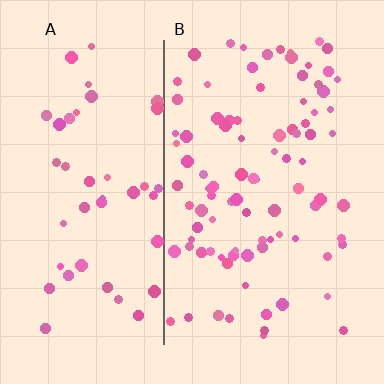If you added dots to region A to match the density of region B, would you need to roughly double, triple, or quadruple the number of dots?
Approximately double.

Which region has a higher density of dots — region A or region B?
B (the right).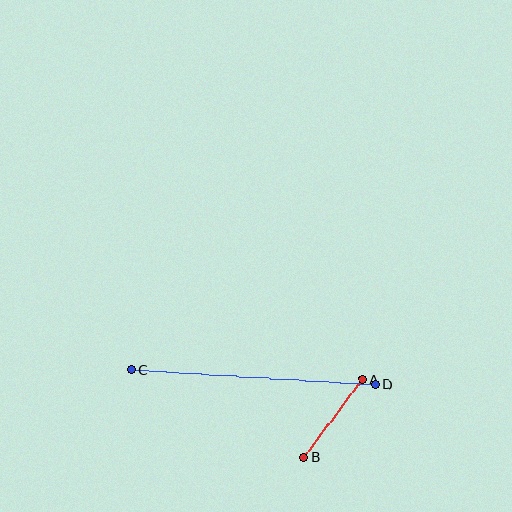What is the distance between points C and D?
The distance is approximately 244 pixels.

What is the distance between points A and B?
The distance is approximately 97 pixels.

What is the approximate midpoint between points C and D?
The midpoint is at approximately (253, 377) pixels.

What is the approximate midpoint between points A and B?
The midpoint is at approximately (333, 418) pixels.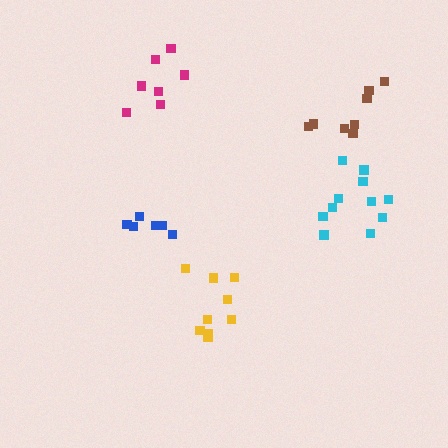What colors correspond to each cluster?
The clusters are colored: blue, brown, yellow, cyan, magenta.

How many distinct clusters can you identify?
There are 5 distinct clusters.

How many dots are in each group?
Group 1: 6 dots, Group 2: 8 dots, Group 3: 9 dots, Group 4: 11 dots, Group 5: 7 dots (41 total).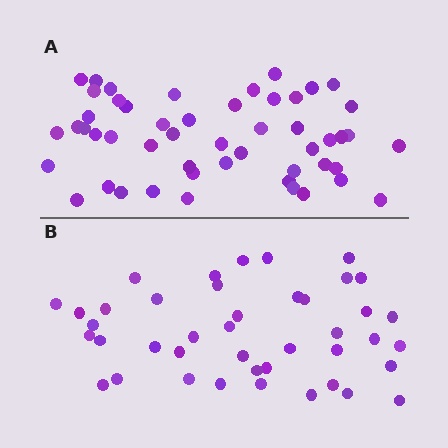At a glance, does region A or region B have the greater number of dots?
Region A (the top region) has more dots.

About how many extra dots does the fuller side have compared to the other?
Region A has roughly 8 or so more dots than region B.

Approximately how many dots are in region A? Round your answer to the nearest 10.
About 50 dots. (The exact count is 51, which rounds to 50.)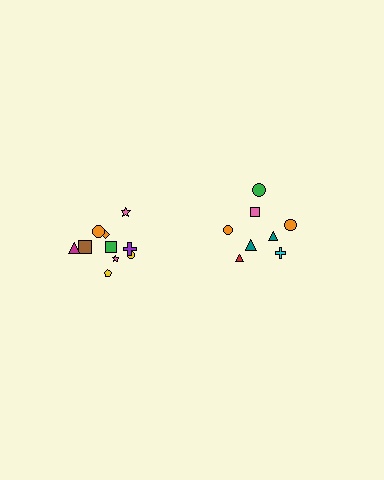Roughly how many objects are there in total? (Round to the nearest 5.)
Roughly 20 objects in total.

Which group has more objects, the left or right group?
The left group.